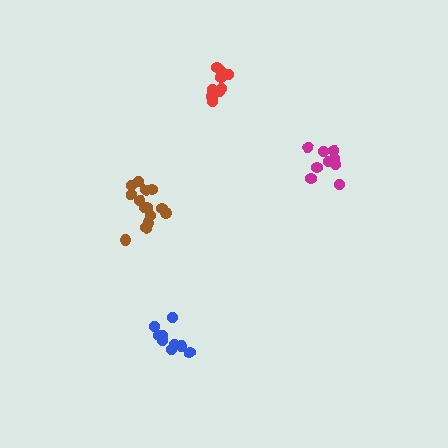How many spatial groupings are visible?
There are 4 spatial groupings.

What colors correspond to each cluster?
The clusters are colored: magenta, blue, brown, red.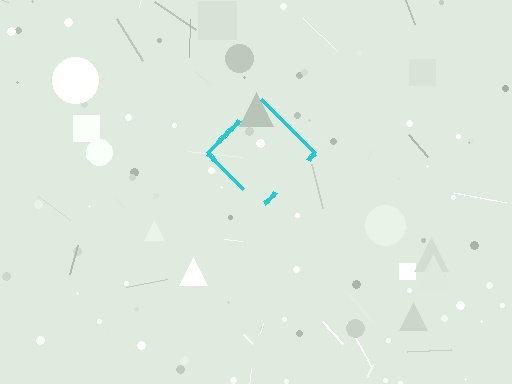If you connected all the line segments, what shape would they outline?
They would outline a diamond.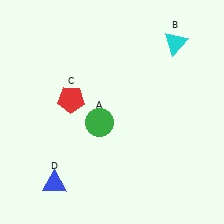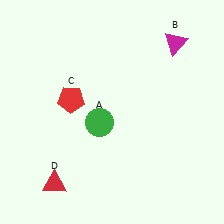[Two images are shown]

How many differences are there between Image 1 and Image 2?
There are 2 differences between the two images.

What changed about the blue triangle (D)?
In Image 1, D is blue. In Image 2, it changed to red.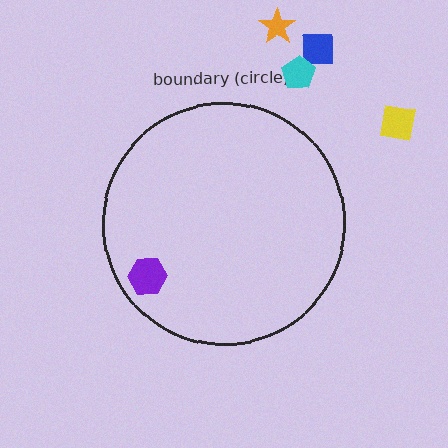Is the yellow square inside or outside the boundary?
Outside.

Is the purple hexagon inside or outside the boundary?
Inside.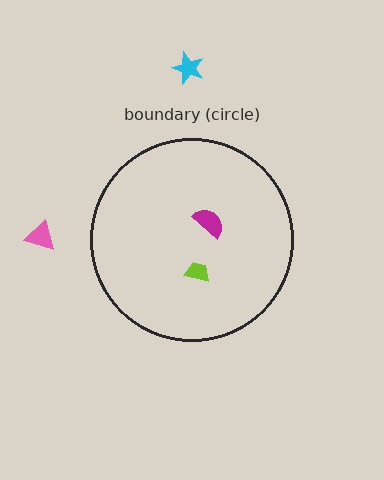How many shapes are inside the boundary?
2 inside, 2 outside.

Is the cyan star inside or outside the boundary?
Outside.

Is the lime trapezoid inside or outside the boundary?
Inside.